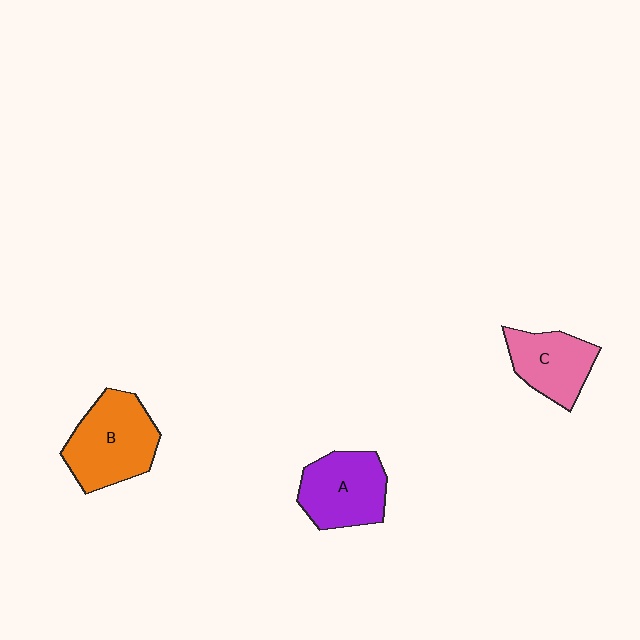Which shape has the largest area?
Shape B (orange).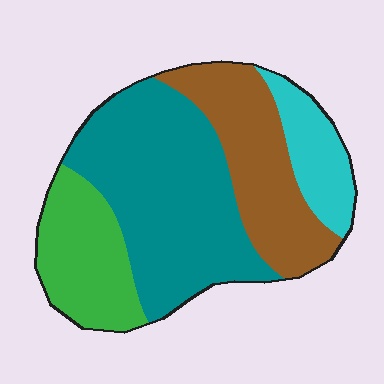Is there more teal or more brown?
Teal.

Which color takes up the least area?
Cyan, at roughly 10%.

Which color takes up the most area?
Teal, at roughly 45%.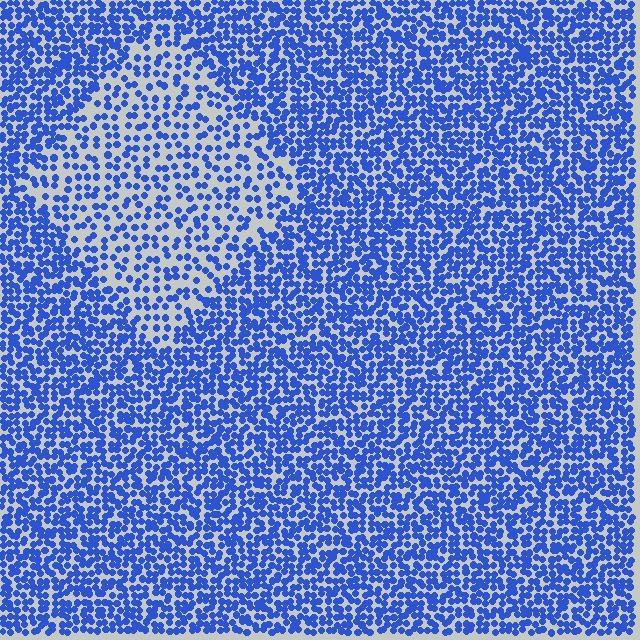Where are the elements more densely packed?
The elements are more densely packed outside the diamond boundary.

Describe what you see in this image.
The image contains small blue elements arranged at two different densities. A diamond-shaped region is visible where the elements are less densely packed than the surrounding area.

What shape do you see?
I see a diamond.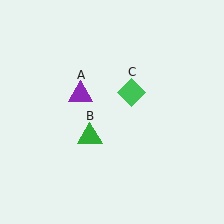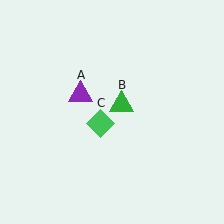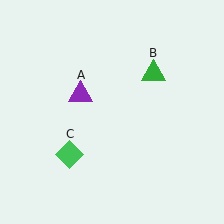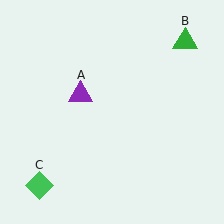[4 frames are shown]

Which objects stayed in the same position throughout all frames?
Purple triangle (object A) remained stationary.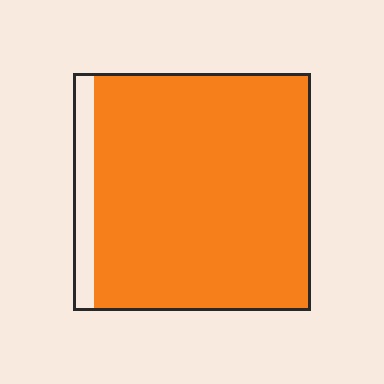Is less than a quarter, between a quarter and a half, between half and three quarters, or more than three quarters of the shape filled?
More than three quarters.